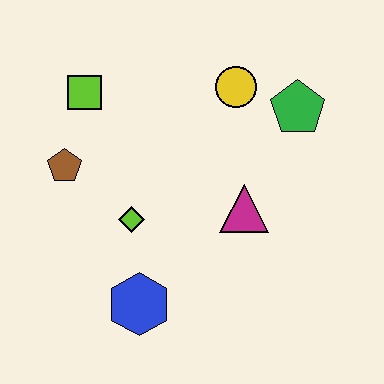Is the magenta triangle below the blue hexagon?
No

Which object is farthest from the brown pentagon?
The green pentagon is farthest from the brown pentagon.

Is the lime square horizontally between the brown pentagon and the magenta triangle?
Yes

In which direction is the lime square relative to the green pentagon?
The lime square is to the left of the green pentagon.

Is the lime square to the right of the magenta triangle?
No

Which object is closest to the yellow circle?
The green pentagon is closest to the yellow circle.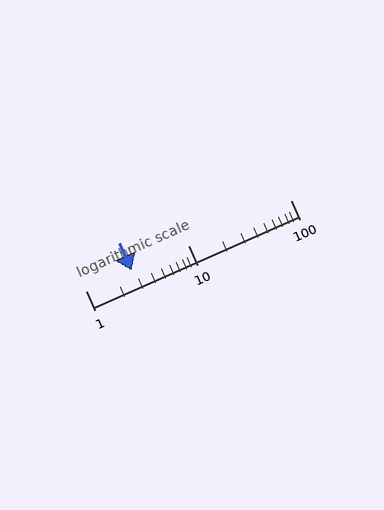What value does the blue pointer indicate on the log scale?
The pointer indicates approximately 2.8.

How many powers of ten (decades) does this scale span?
The scale spans 2 decades, from 1 to 100.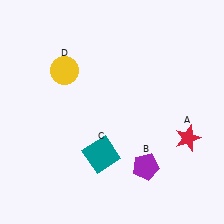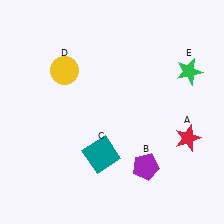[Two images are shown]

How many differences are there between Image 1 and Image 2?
There is 1 difference between the two images.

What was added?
A green star (E) was added in Image 2.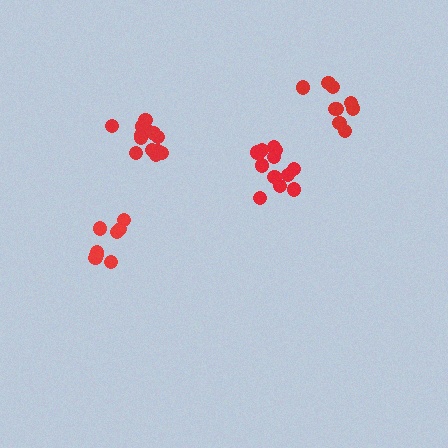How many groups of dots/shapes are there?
There are 4 groups.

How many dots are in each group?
Group 1: 9 dots, Group 2: 13 dots, Group 3: 14 dots, Group 4: 8 dots (44 total).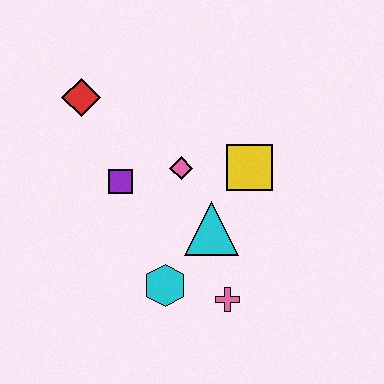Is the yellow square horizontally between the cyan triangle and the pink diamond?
No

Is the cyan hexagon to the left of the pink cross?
Yes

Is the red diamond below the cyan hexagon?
No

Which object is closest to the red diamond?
The purple square is closest to the red diamond.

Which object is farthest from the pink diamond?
The pink cross is farthest from the pink diamond.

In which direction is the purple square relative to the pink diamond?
The purple square is to the left of the pink diamond.